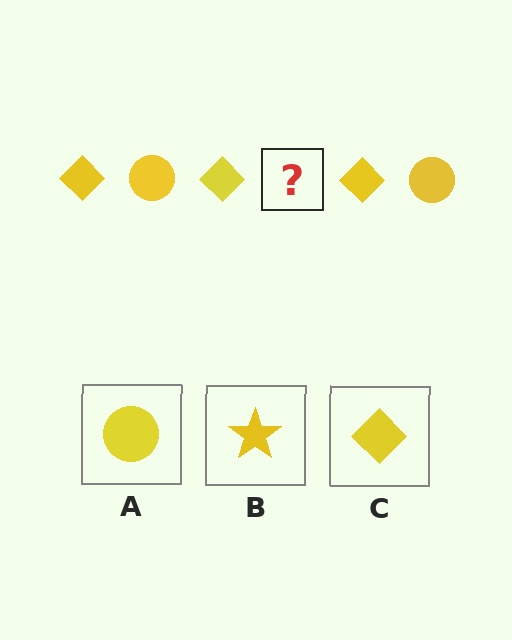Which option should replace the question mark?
Option A.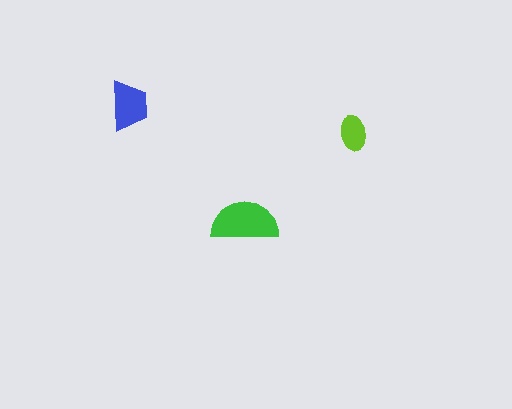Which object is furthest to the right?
The lime ellipse is rightmost.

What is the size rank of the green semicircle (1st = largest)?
1st.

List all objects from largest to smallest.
The green semicircle, the blue trapezoid, the lime ellipse.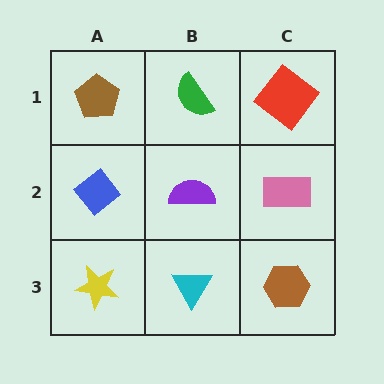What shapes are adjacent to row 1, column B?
A purple semicircle (row 2, column B), a brown pentagon (row 1, column A), a red diamond (row 1, column C).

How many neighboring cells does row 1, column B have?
3.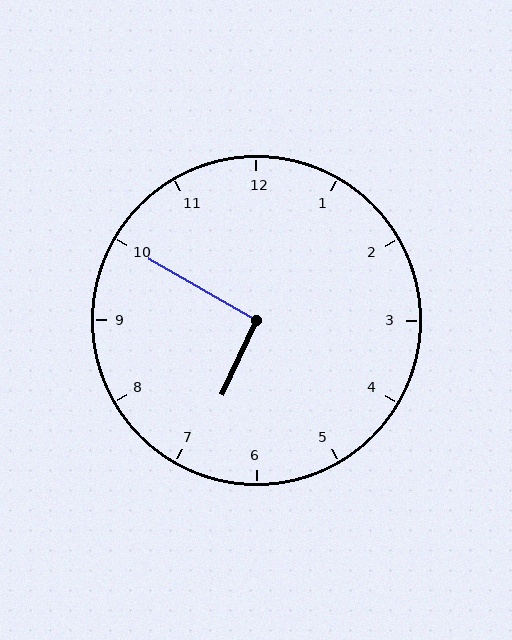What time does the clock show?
6:50.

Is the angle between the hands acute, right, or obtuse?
It is right.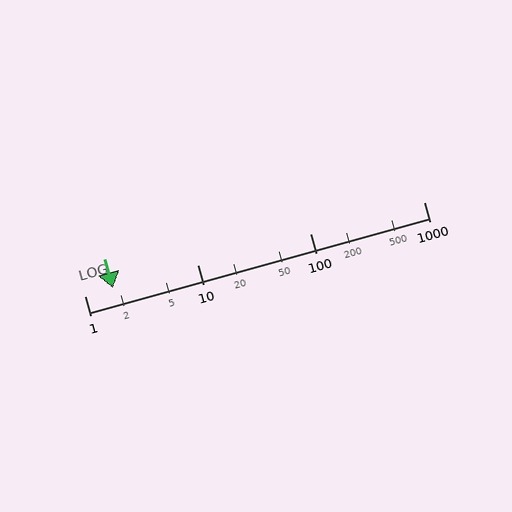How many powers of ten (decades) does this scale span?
The scale spans 3 decades, from 1 to 1000.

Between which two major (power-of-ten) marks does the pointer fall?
The pointer is between 1 and 10.